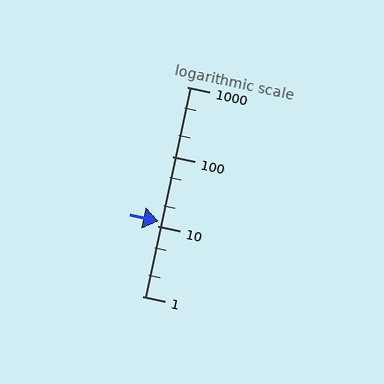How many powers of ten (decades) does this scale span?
The scale spans 3 decades, from 1 to 1000.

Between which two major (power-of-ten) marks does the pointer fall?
The pointer is between 10 and 100.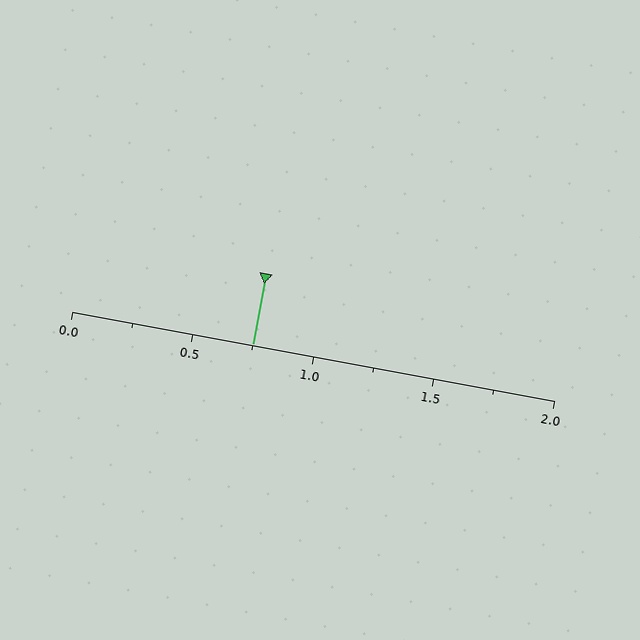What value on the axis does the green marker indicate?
The marker indicates approximately 0.75.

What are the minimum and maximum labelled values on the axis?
The axis runs from 0.0 to 2.0.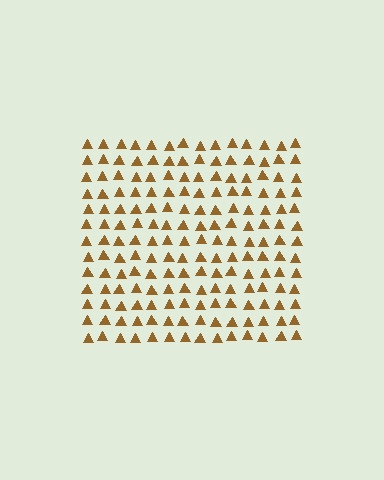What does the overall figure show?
The overall figure shows a square.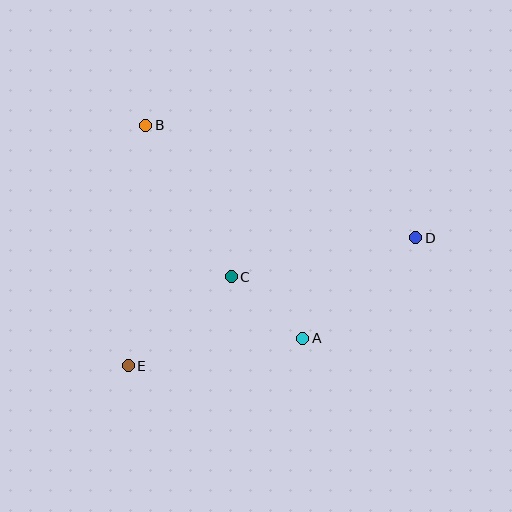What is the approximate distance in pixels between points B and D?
The distance between B and D is approximately 292 pixels.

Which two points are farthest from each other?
Points D and E are farthest from each other.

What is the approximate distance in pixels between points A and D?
The distance between A and D is approximately 151 pixels.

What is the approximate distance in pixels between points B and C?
The distance between B and C is approximately 174 pixels.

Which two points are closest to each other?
Points A and C are closest to each other.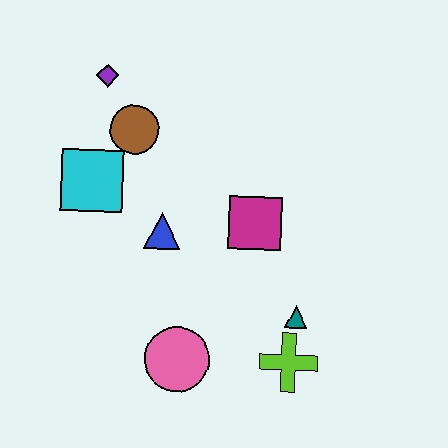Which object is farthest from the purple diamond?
The lime cross is farthest from the purple diamond.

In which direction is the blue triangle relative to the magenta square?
The blue triangle is to the left of the magenta square.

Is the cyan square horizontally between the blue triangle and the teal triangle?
No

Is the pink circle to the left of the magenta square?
Yes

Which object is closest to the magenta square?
The blue triangle is closest to the magenta square.